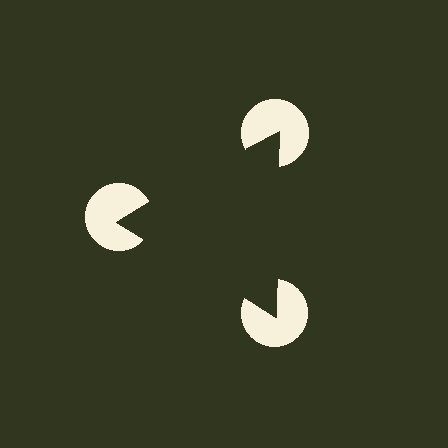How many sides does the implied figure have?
3 sides.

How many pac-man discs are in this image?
There are 3 — one at each vertex of the illusory triangle.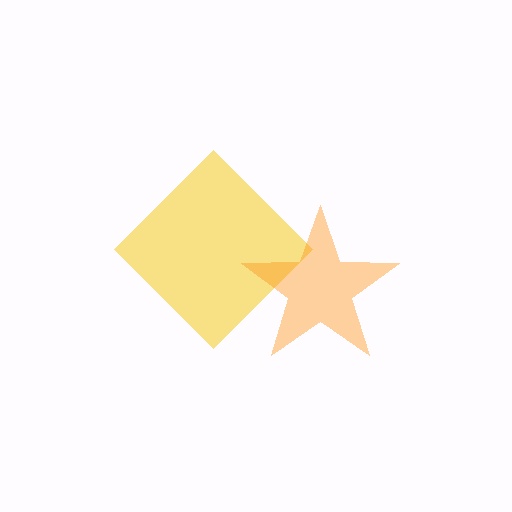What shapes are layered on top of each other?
The layered shapes are: a yellow diamond, an orange star.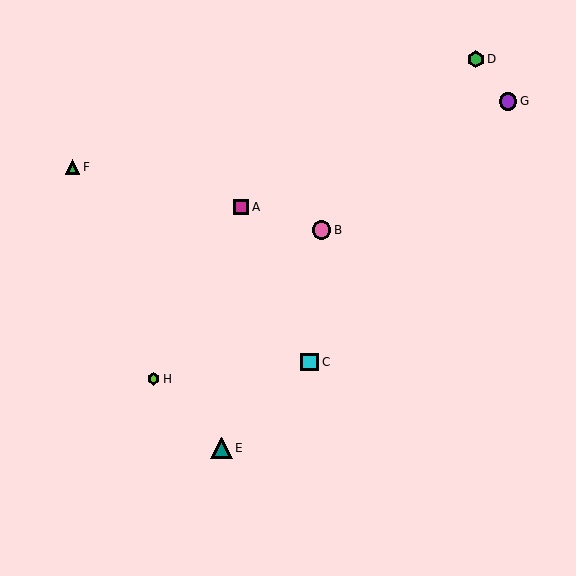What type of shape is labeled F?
Shape F is a green triangle.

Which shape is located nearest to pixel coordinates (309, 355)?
The cyan square (labeled C) at (310, 362) is nearest to that location.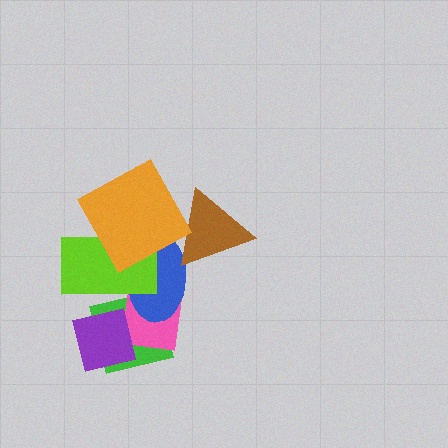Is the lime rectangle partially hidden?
Yes, it is partially covered by another shape.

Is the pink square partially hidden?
Yes, it is partially covered by another shape.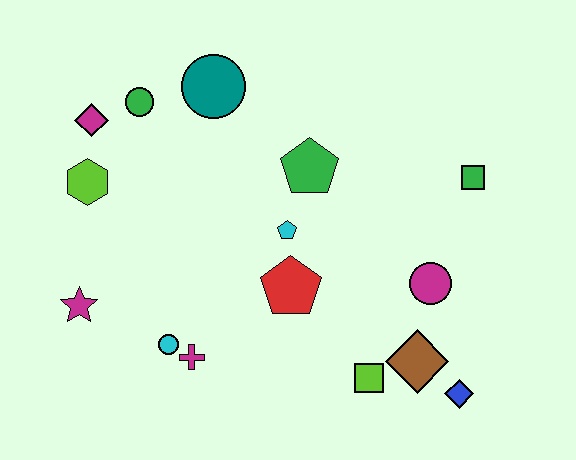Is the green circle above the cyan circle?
Yes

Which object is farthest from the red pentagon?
The magenta diamond is farthest from the red pentagon.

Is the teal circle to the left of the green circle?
No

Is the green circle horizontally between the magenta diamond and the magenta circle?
Yes